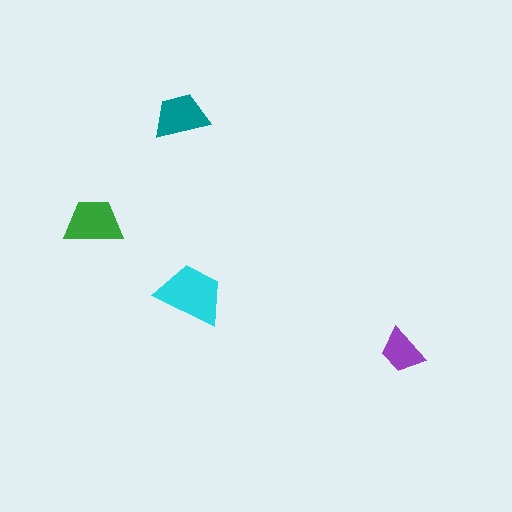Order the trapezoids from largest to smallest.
the cyan one, the green one, the teal one, the purple one.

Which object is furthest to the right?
The purple trapezoid is rightmost.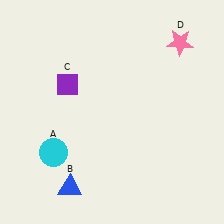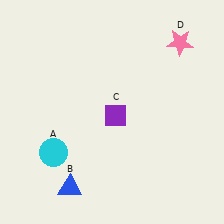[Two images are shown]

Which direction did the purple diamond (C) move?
The purple diamond (C) moved right.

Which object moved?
The purple diamond (C) moved right.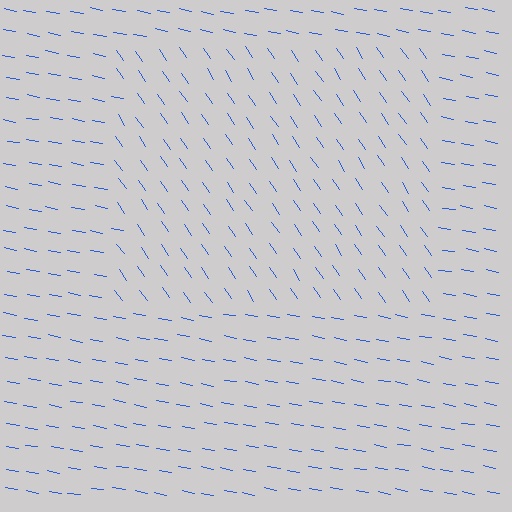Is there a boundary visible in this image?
Yes, there is a texture boundary formed by a change in line orientation.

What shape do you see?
I see a rectangle.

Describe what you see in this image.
The image is filled with small blue line segments. A rectangle region in the image has lines oriented differently from the surrounding lines, creating a visible texture boundary.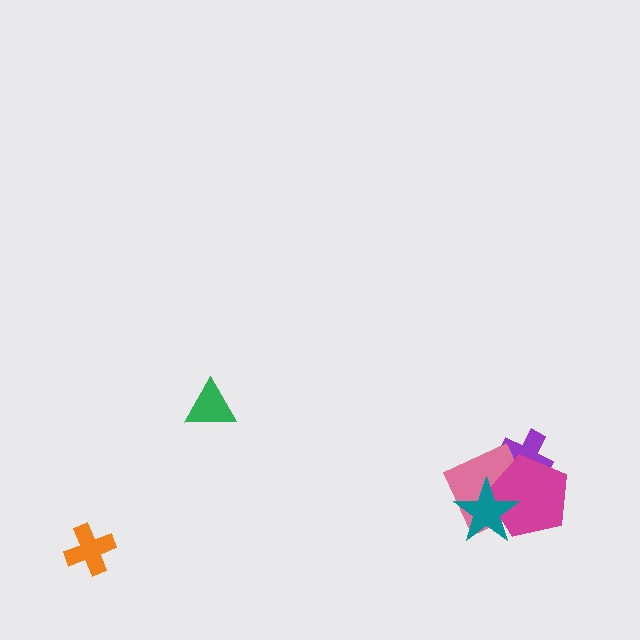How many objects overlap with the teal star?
2 objects overlap with the teal star.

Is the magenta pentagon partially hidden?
Yes, it is partially covered by another shape.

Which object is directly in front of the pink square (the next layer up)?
The magenta pentagon is directly in front of the pink square.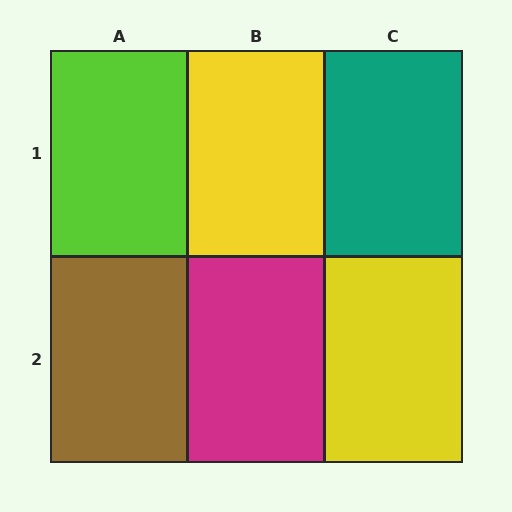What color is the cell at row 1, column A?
Lime.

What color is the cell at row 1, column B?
Yellow.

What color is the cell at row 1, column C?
Teal.